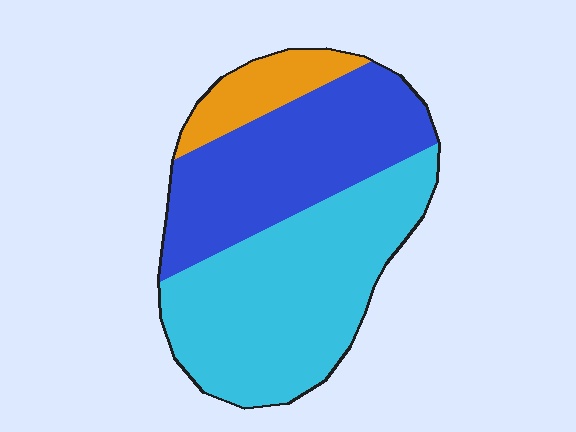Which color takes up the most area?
Cyan, at roughly 50%.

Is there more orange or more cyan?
Cyan.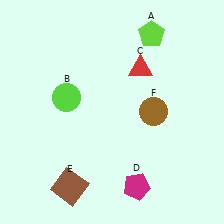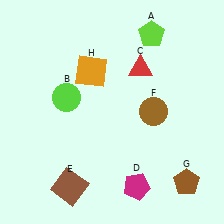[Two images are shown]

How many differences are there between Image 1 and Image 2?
There are 2 differences between the two images.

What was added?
A brown pentagon (G), an orange square (H) were added in Image 2.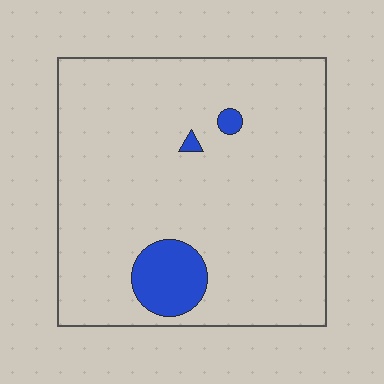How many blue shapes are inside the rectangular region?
3.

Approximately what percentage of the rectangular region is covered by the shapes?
Approximately 10%.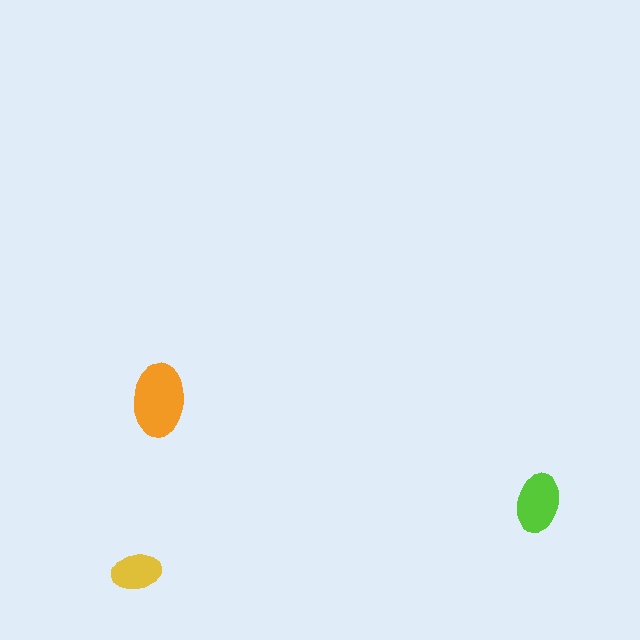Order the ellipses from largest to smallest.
the orange one, the lime one, the yellow one.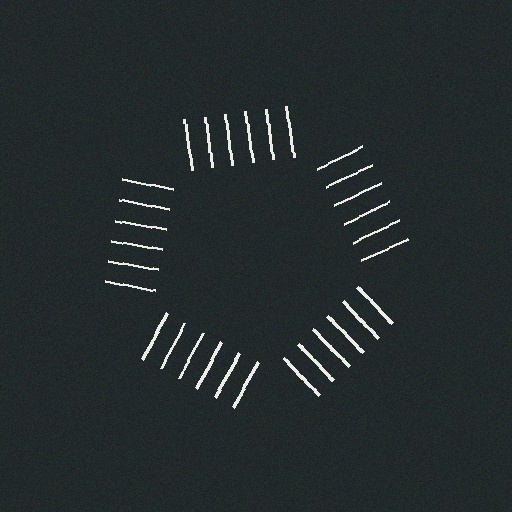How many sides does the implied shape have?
5 sides — the line-ends trace a pentagon.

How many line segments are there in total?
30 — 6 along each of the 5 edges.